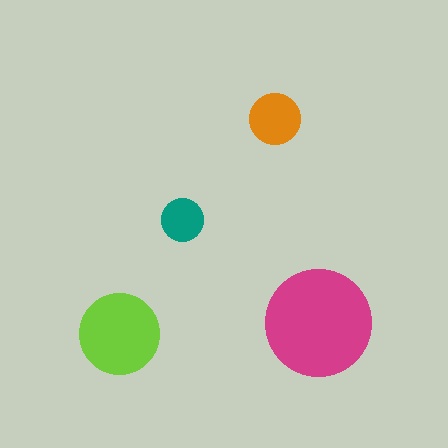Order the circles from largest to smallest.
the magenta one, the lime one, the orange one, the teal one.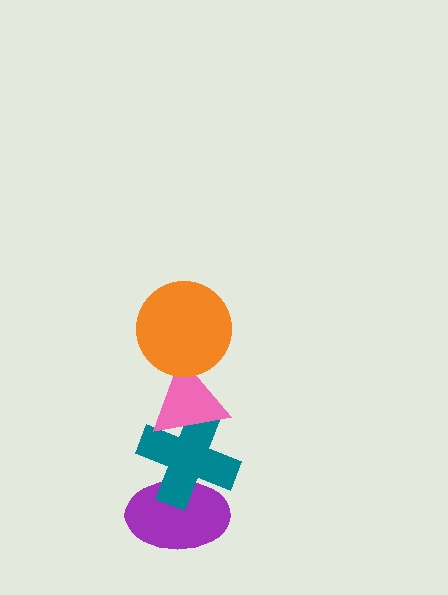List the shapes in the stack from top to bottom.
From top to bottom: the orange circle, the pink triangle, the teal cross, the purple ellipse.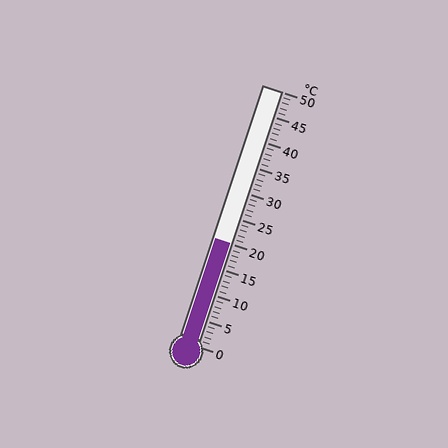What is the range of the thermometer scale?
The thermometer scale ranges from 0°C to 50°C.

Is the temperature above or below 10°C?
The temperature is above 10°C.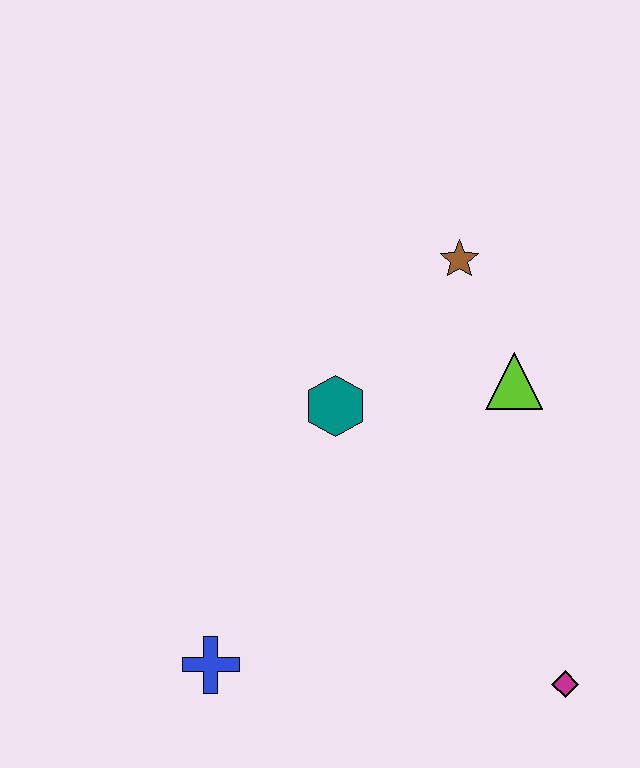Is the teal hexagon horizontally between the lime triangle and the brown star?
No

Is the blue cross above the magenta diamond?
Yes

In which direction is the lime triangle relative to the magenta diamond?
The lime triangle is above the magenta diamond.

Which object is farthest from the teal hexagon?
The magenta diamond is farthest from the teal hexagon.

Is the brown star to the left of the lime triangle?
Yes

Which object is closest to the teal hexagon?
The lime triangle is closest to the teal hexagon.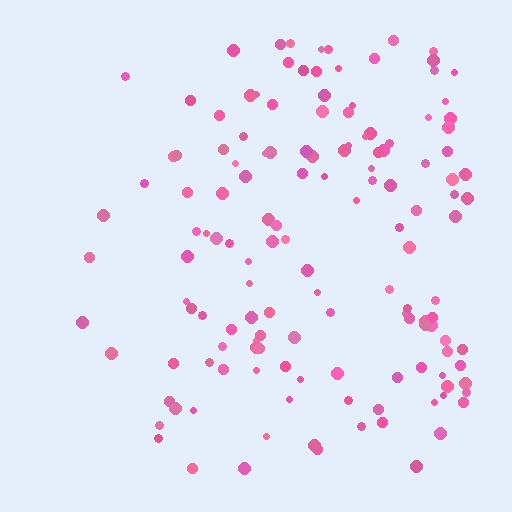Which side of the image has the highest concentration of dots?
The right.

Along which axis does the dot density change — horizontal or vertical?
Horizontal.